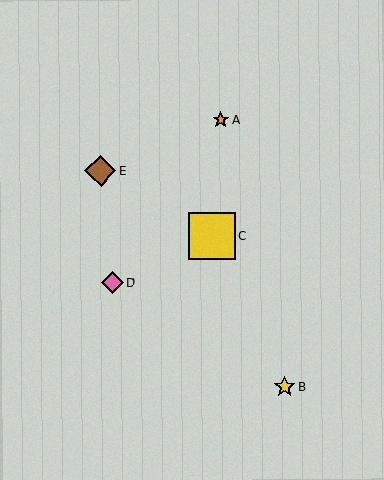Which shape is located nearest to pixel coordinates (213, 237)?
The yellow square (labeled C) at (212, 236) is nearest to that location.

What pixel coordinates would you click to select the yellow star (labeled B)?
Click at (285, 387) to select the yellow star B.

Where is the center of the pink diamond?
The center of the pink diamond is at (113, 282).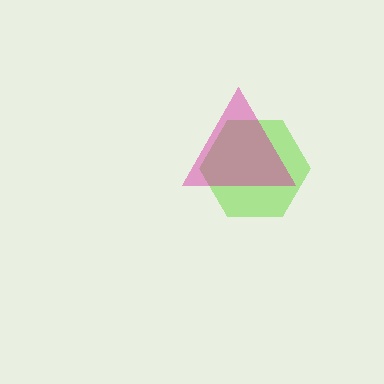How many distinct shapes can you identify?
There are 2 distinct shapes: a lime hexagon, a magenta triangle.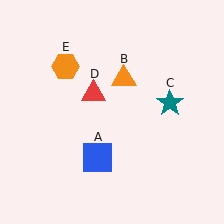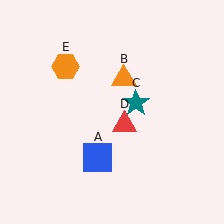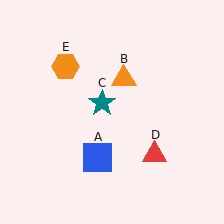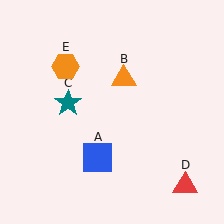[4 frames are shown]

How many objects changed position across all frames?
2 objects changed position: teal star (object C), red triangle (object D).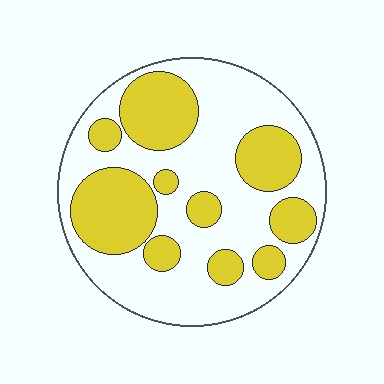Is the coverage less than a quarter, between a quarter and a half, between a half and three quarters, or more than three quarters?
Between a quarter and a half.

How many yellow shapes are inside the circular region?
10.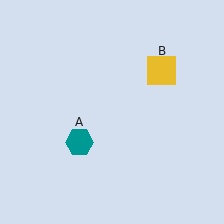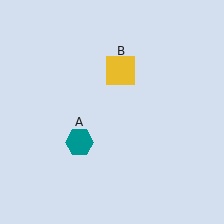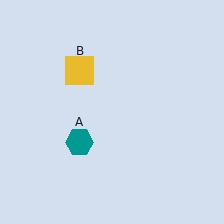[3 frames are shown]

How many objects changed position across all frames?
1 object changed position: yellow square (object B).